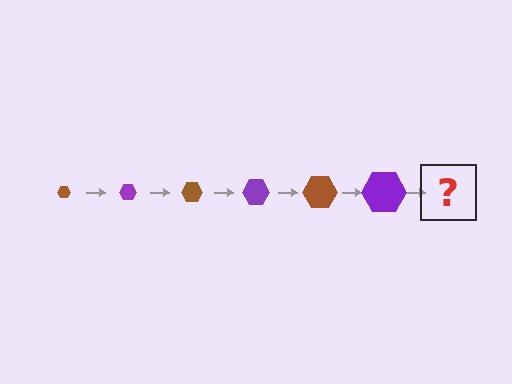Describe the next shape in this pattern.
It should be a brown hexagon, larger than the previous one.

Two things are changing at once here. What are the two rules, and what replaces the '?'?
The two rules are that the hexagon grows larger each step and the color cycles through brown and purple. The '?' should be a brown hexagon, larger than the previous one.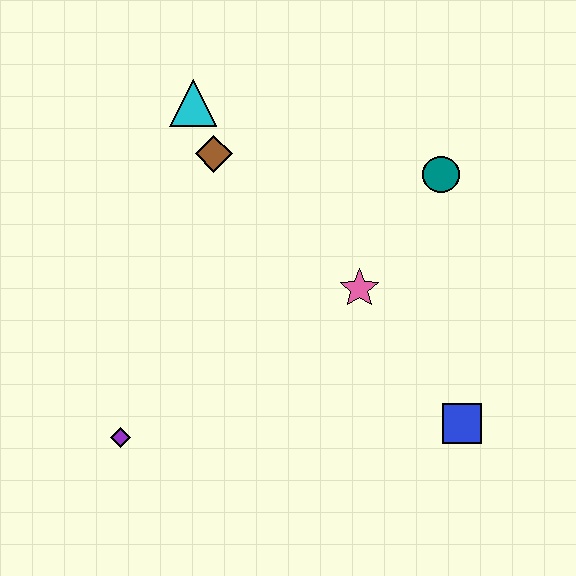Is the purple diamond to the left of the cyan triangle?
Yes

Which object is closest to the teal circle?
The pink star is closest to the teal circle.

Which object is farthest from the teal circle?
The purple diamond is farthest from the teal circle.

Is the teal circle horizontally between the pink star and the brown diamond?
No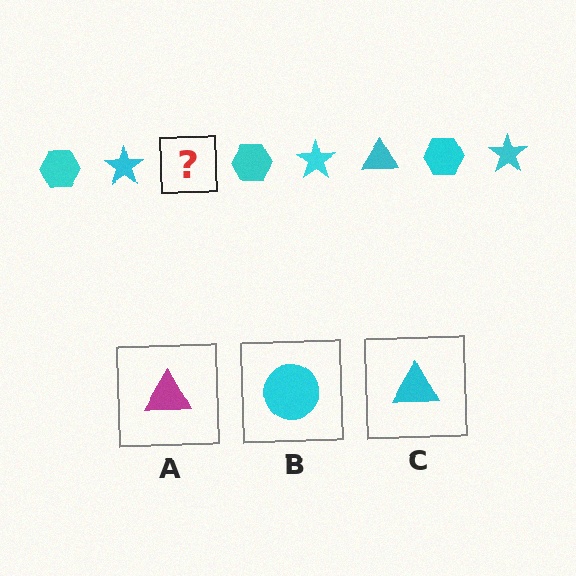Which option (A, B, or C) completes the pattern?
C.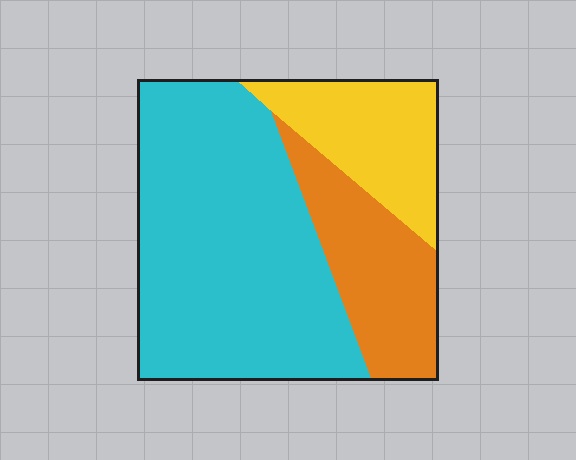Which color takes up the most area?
Cyan, at roughly 60%.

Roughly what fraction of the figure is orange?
Orange covers 22% of the figure.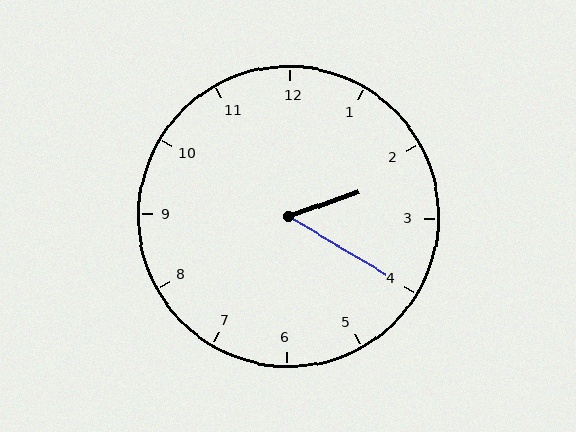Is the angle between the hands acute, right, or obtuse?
It is acute.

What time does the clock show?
2:20.